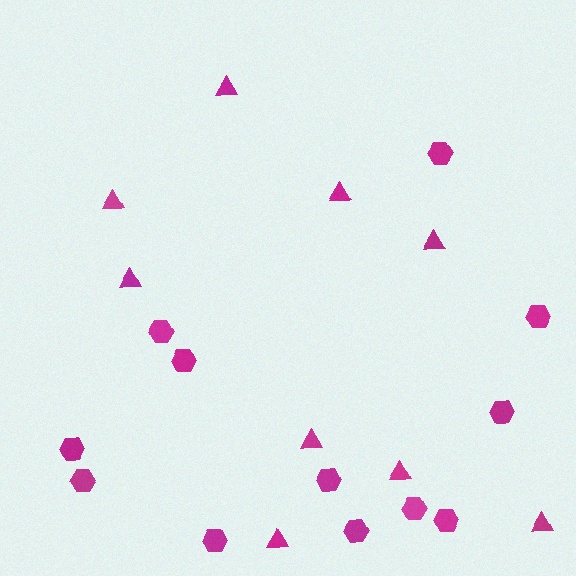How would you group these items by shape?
There are 2 groups: one group of triangles (9) and one group of hexagons (12).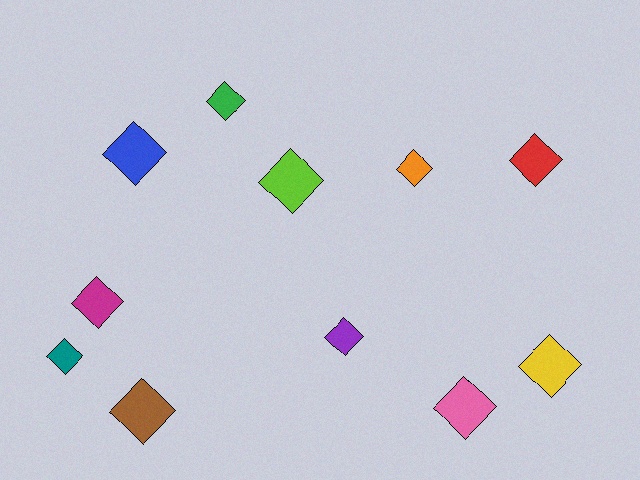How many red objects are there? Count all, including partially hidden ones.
There is 1 red object.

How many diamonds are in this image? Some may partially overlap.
There are 11 diamonds.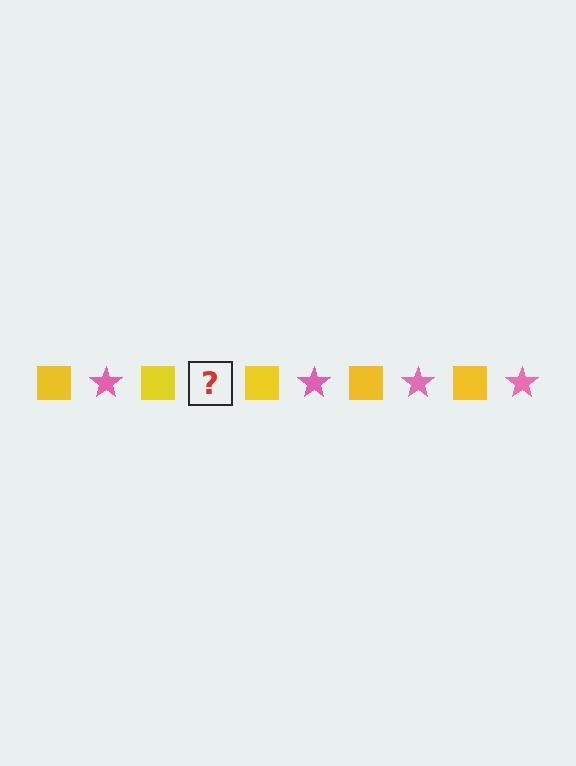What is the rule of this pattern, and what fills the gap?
The rule is that the pattern alternates between yellow square and pink star. The gap should be filled with a pink star.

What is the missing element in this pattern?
The missing element is a pink star.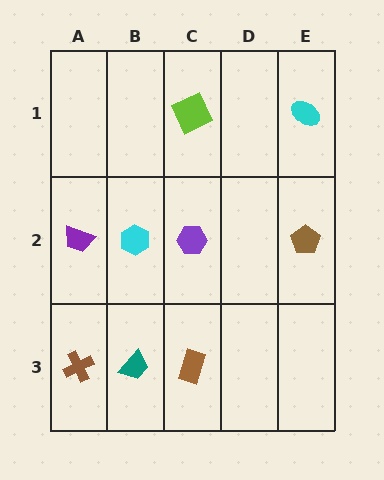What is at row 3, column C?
A brown rectangle.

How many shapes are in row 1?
2 shapes.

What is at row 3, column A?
A brown cross.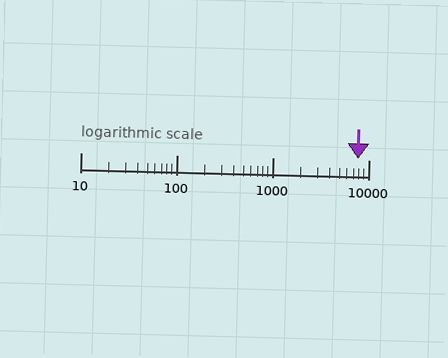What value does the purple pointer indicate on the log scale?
The pointer indicates approximately 7700.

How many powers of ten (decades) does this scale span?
The scale spans 3 decades, from 10 to 10000.